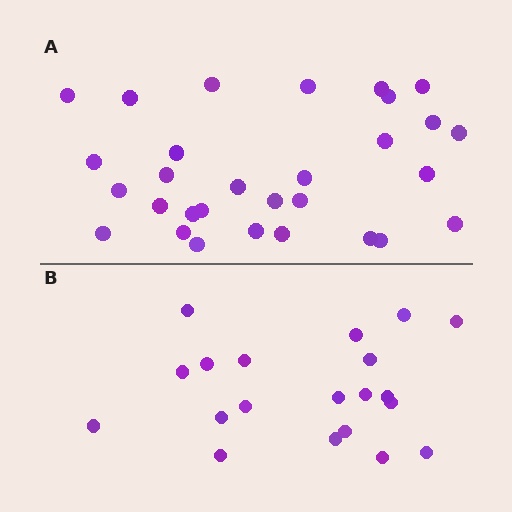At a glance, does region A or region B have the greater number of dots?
Region A (the top region) has more dots.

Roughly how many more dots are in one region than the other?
Region A has roughly 10 or so more dots than region B.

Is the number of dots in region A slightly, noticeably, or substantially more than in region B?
Region A has substantially more. The ratio is roughly 1.5 to 1.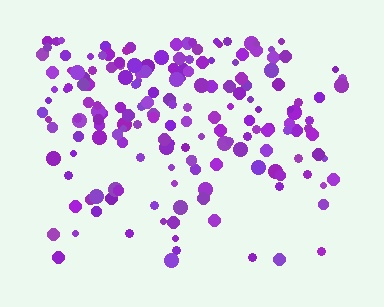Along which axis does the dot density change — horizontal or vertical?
Vertical.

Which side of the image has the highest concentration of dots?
The top.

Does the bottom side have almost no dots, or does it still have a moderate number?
Still a moderate number, just noticeably fewer than the top.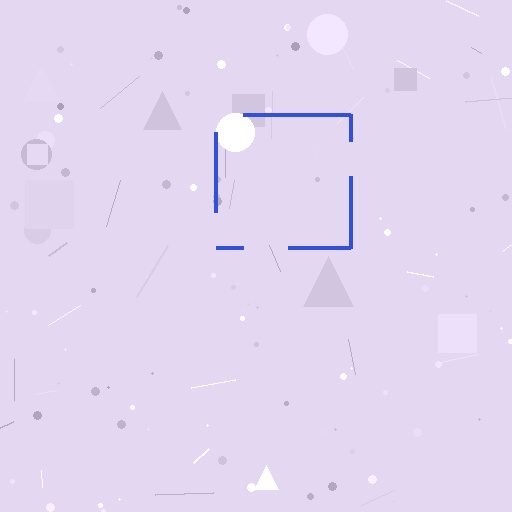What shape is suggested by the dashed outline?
The dashed outline suggests a square.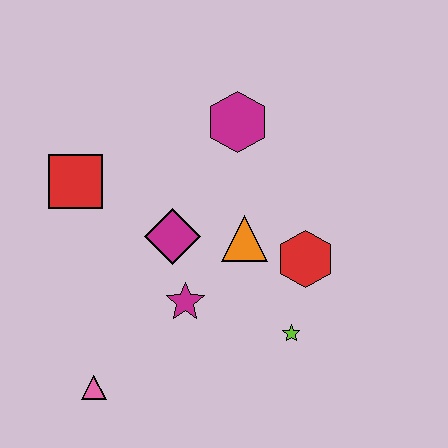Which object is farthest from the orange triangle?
The pink triangle is farthest from the orange triangle.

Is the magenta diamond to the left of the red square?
No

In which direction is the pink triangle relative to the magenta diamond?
The pink triangle is below the magenta diamond.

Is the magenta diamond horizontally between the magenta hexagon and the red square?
Yes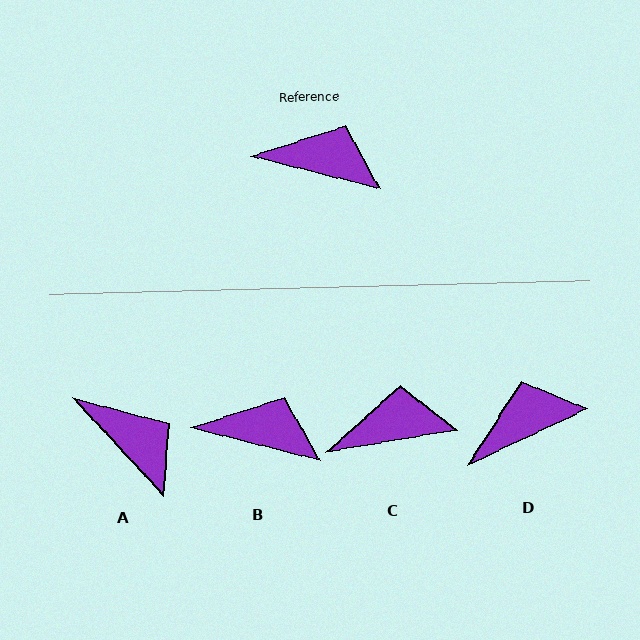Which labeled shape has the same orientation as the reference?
B.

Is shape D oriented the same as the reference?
No, it is off by about 39 degrees.